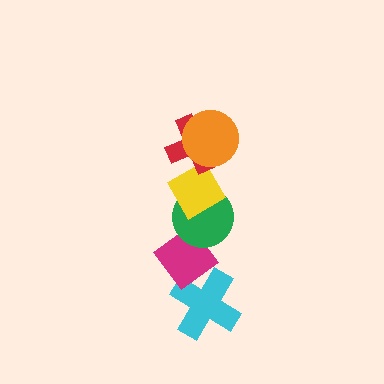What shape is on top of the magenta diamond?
The green circle is on top of the magenta diamond.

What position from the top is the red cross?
The red cross is 2nd from the top.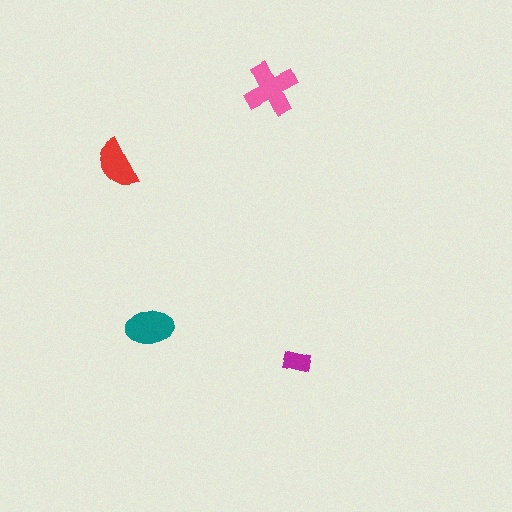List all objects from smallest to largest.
The magenta rectangle, the red semicircle, the teal ellipse, the pink cross.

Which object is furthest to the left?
The red semicircle is leftmost.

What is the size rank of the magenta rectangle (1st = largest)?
4th.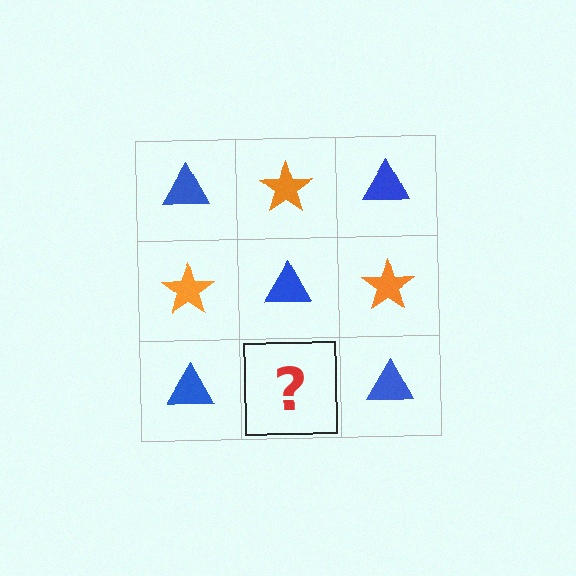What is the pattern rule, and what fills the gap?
The rule is that it alternates blue triangle and orange star in a checkerboard pattern. The gap should be filled with an orange star.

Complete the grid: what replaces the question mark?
The question mark should be replaced with an orange star.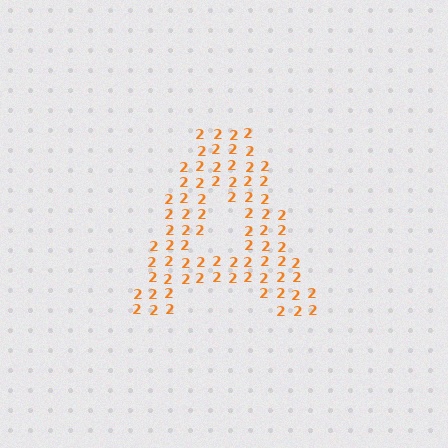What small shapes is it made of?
It is made of small digit 2's.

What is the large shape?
The large shape is the letter A.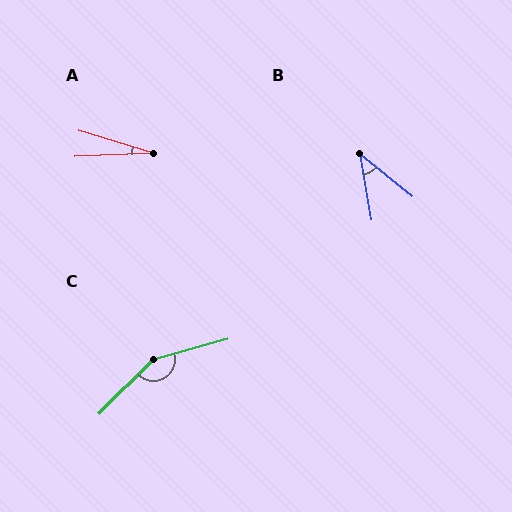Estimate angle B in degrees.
Approximately 41 degrees.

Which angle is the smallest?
A, at approximately 20 degrees.